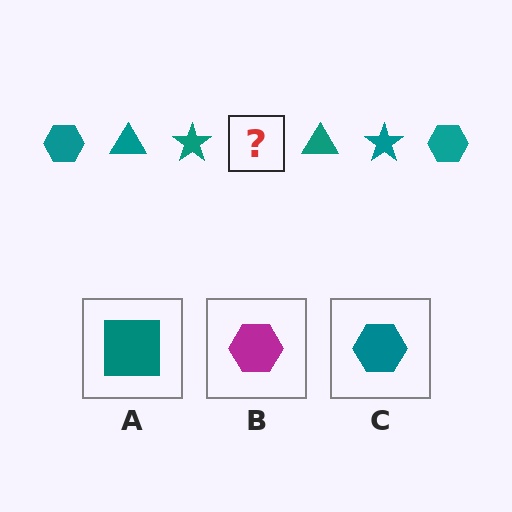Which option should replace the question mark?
Option C.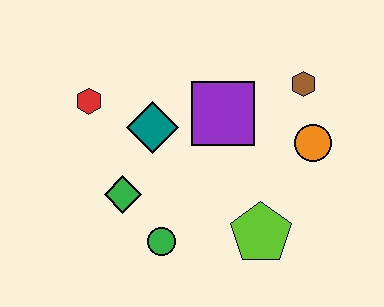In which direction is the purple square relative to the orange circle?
The purple square is to the left of the orange circle.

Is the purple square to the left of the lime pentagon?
Yes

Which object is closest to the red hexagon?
The teal diamond is closest to the red hexagon.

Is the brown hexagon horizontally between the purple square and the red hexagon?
No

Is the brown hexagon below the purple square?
No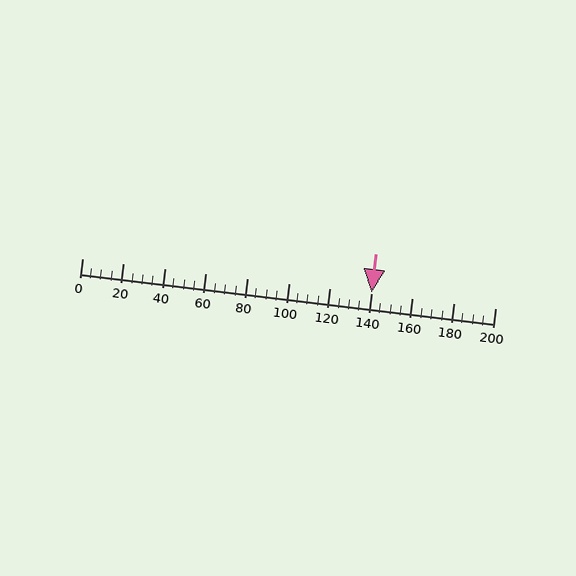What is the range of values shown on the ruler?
The ruler shows values from 0 to 200.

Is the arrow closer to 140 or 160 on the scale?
The arrow is closer to 140.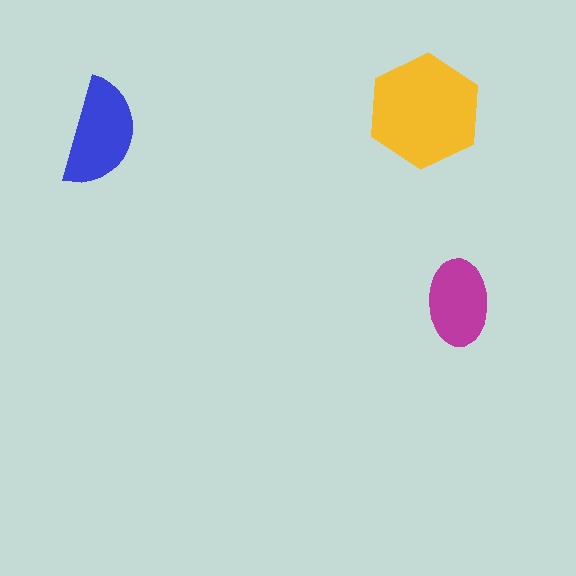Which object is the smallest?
The magenta ellipse.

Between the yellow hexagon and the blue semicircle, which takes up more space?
The yellow hexagon.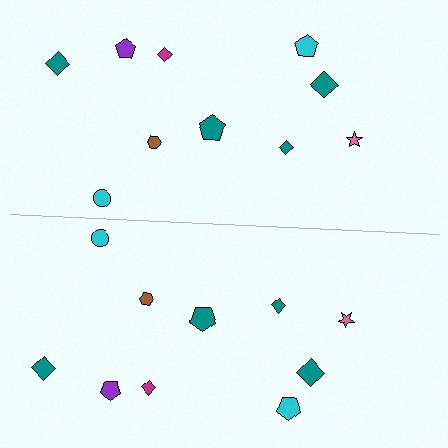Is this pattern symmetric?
Yes, this pattern has bilateral (reflection) symmetry.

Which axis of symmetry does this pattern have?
The pattern has a horizontal axis of symmetry running through the center of the image.